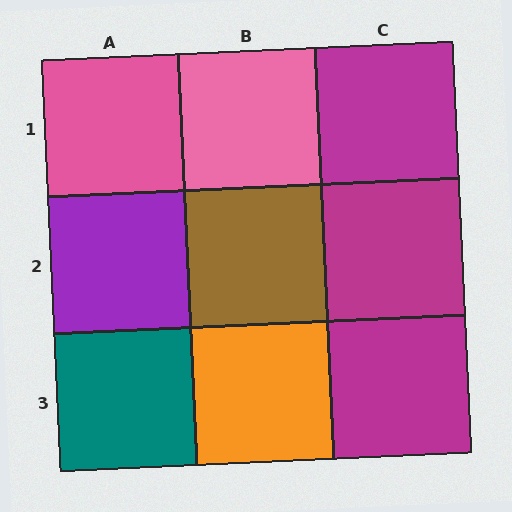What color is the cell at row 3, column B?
Orange.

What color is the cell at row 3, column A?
Teal.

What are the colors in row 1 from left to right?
Pink, pink, magenta.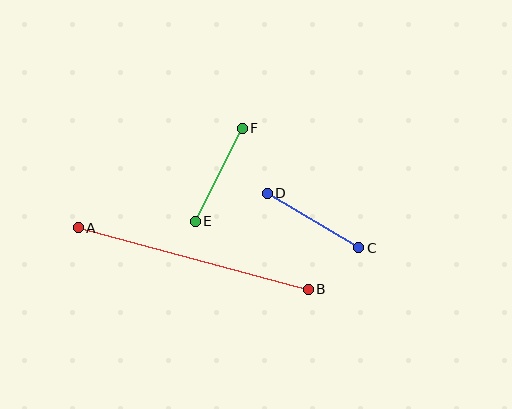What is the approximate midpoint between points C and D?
The midpoint is at approximately (313, 220) pixels.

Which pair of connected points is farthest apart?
Points A and B are farthest apart.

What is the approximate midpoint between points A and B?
The midpoint is at approximately (193, 258) pixels.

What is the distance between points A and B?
The distance is approximately 238 pixels.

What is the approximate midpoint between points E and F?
The midpoint is at approximately (219, 175) pixels.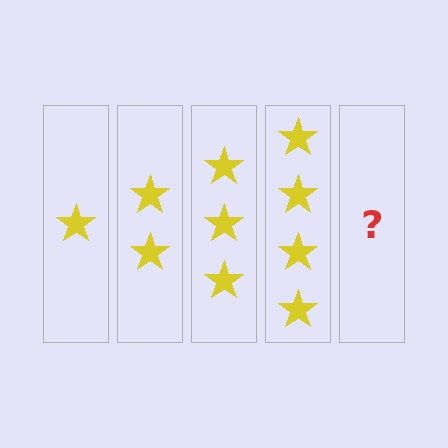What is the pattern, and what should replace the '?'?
The pattern is that each step adds one more star. The '?' should be 5 stars.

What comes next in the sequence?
The next element should be 5 stars.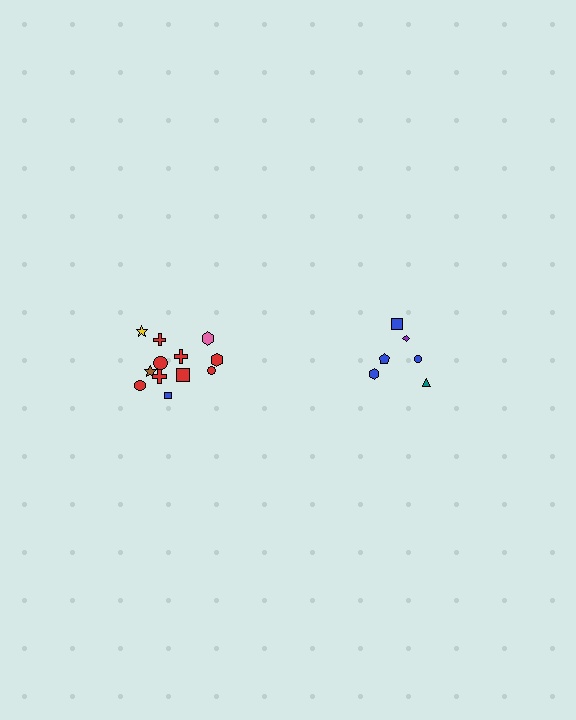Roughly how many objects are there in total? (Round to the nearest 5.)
Roughly 20 objects in total.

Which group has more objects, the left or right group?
The left group.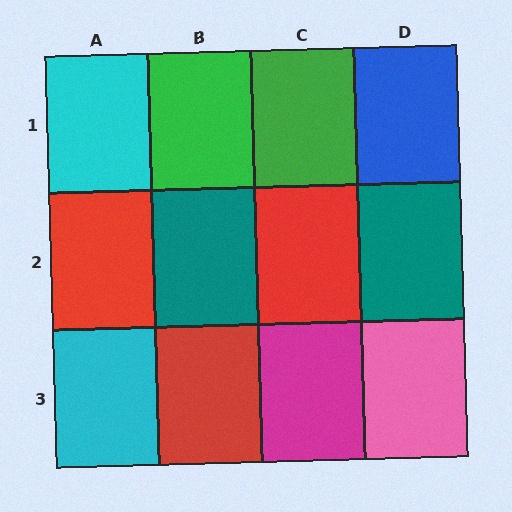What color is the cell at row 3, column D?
Pink.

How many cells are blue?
1 cell is blue.